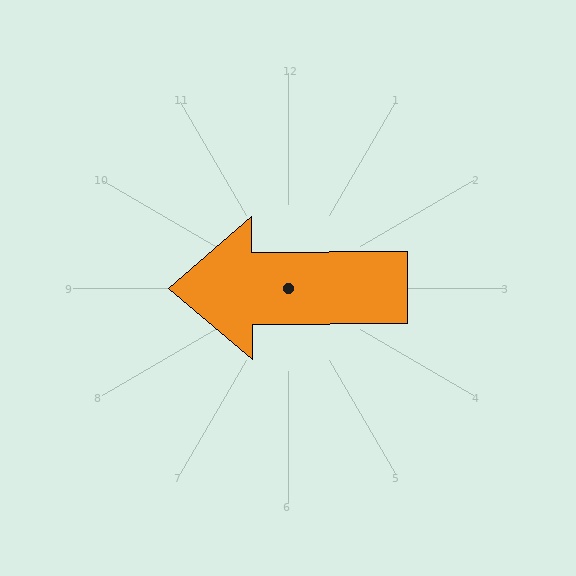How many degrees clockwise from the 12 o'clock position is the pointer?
Approximately 270 degrees.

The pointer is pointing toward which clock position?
Roughly 9 o'clock.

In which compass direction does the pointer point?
West.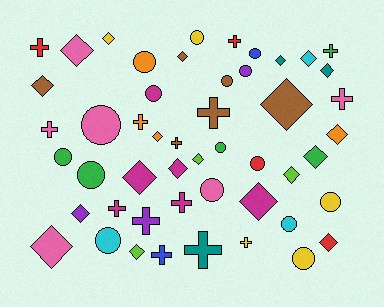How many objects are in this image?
There are 50 objects.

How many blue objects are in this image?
There are 2 blue objects.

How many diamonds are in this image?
There are 20 diamonds.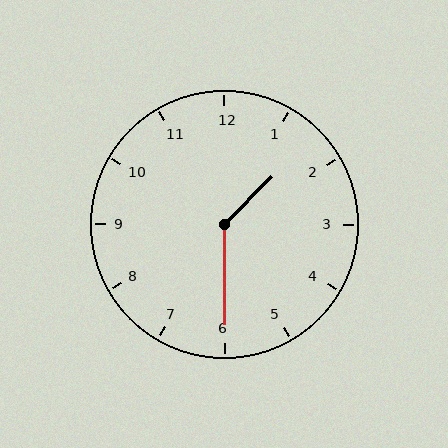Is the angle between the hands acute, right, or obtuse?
It is obtuse.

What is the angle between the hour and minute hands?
Approximately 135 degrees.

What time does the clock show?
1:30.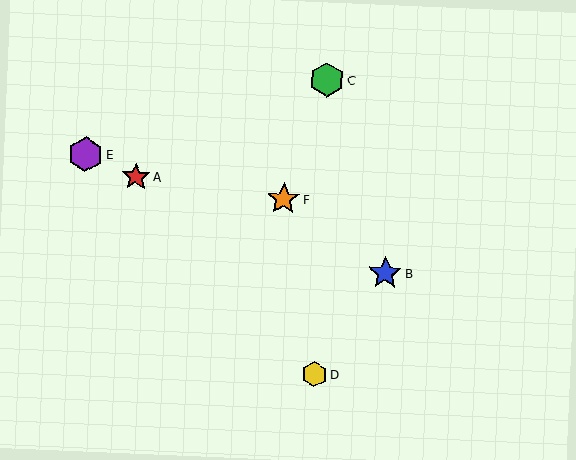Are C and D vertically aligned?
Yes, both are at x≈327.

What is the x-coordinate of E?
Object E is at x≈85.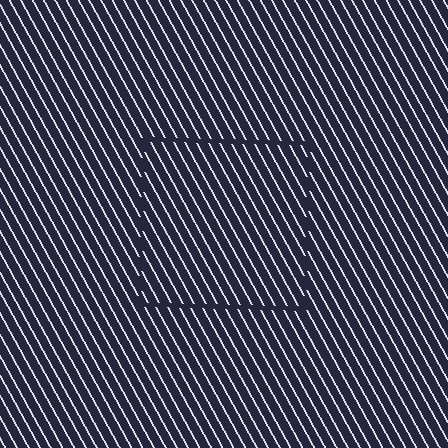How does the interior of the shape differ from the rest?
The interior of the shape contains the same grating, shifted by half a period — the contour is defined by the phase discontinuity where line-ends from the inner and outer gratings abut.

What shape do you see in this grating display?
An illusory square. The interior of the shape contains the same grating, shifted by half a period — the contour is defined by the phase discontinuity where line-ends from the inner and outer gratings abut.